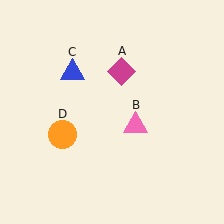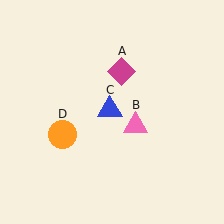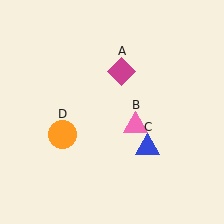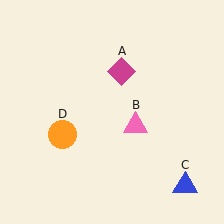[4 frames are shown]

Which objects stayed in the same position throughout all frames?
Magenta diamond (object A) and pink triangle (object B) and orange circle (object D) remained stationary.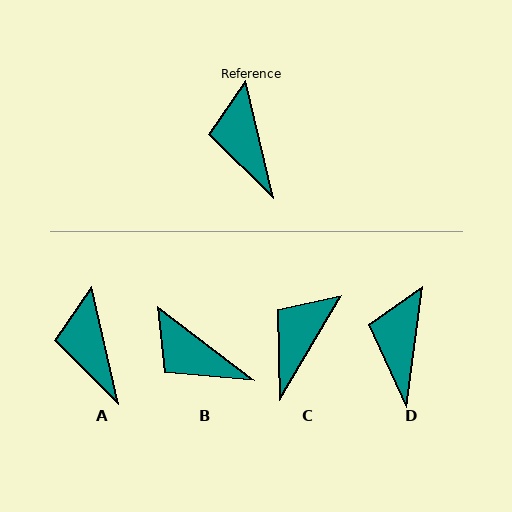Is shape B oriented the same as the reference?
No, it is off by about 40 degrees.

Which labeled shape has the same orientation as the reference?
A.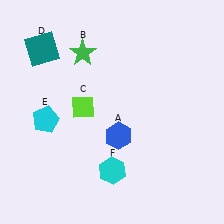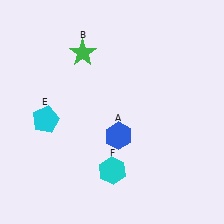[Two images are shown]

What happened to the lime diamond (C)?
The lime diamond (C) was removed in Image 2. It was in the top-left area of Image 1.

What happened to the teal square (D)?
The teal square (D) was removed in Image 2. It was in the top-left area of Image 1.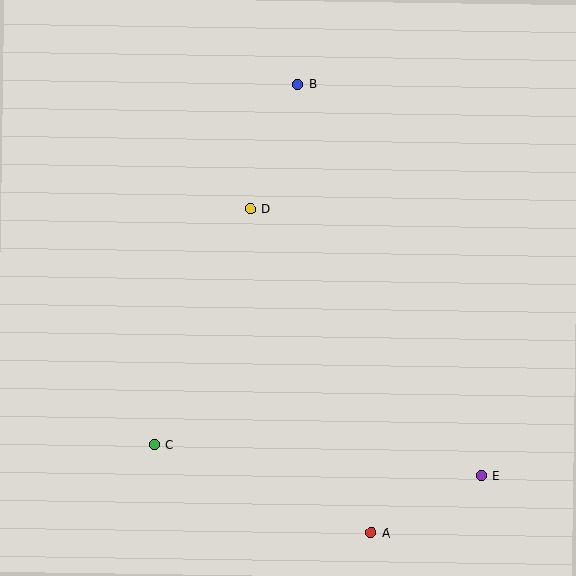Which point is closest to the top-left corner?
Point B is closest to the top-left corner.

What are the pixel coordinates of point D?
Point D is at (250, 209).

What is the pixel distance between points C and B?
The distance between C and B is 388 pixels.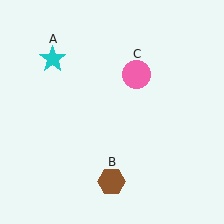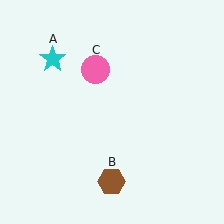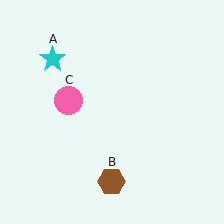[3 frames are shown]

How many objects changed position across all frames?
1 object changed position: pink circle (object C).